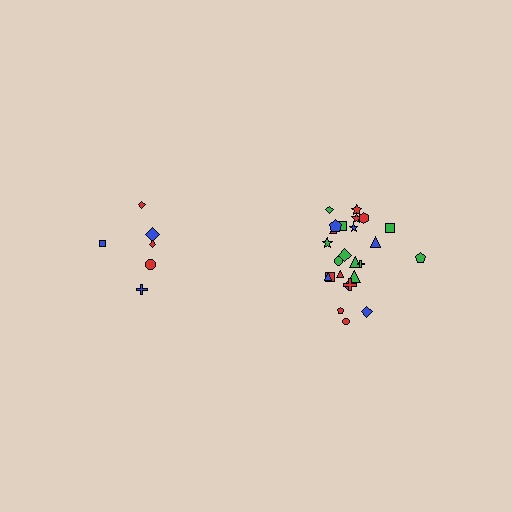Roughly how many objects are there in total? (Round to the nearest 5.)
Roughly 30 objects in total.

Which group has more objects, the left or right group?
The right group.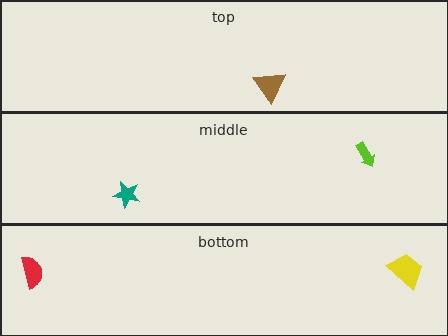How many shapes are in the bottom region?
2.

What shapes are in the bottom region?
The red semicircle, the yellow trapezoid.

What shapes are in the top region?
The brown triangle.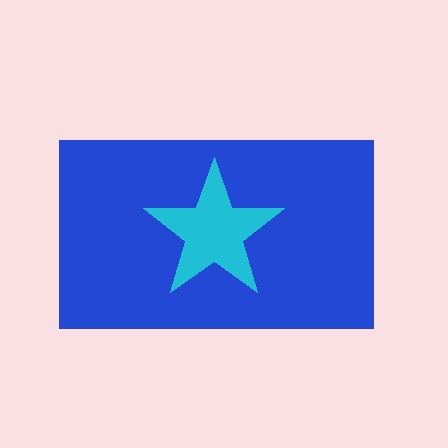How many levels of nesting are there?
2.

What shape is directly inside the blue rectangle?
The cyan star.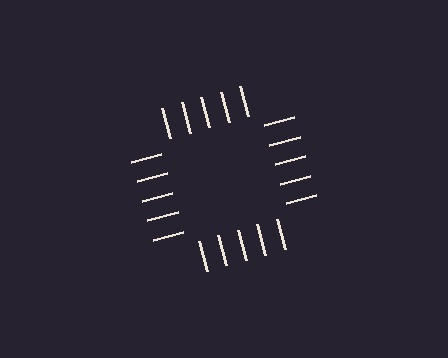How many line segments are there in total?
20 — 5 along each of the 4 edges.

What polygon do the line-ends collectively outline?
An illusory square — the line segments terminate on its edges but no continuous stroke is drawn.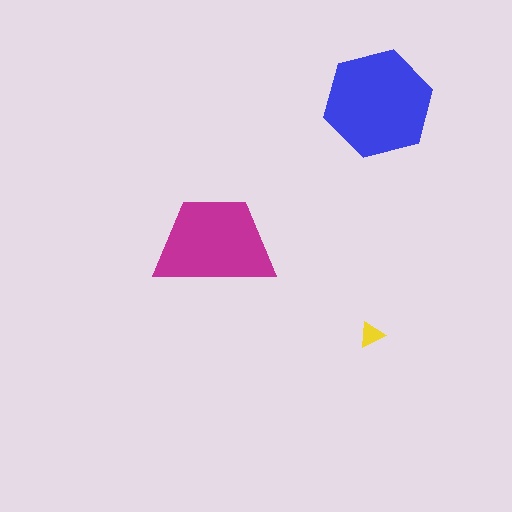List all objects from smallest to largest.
The yellow triangle, the magenta trapezoid, the blue hexagon.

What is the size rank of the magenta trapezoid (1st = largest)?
2nd.